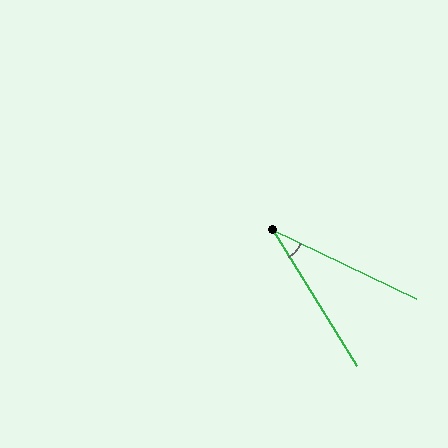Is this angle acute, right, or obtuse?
It is acute.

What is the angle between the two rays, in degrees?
Approximately 33 degrees.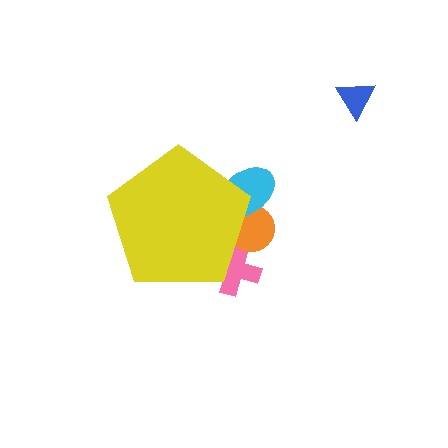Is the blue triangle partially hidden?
No, the blue triangle is fully visible.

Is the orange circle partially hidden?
Yes, the orange circle is partially hidden behind the yellow pentagon.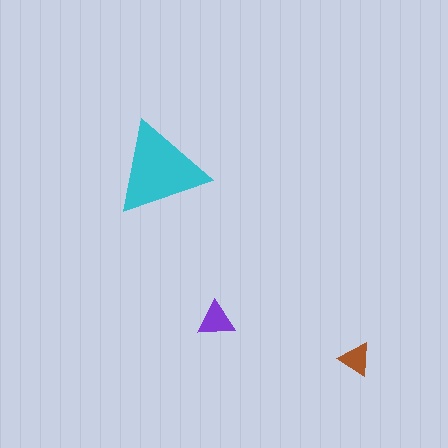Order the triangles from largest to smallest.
the cyan one, the purple one, the brown one.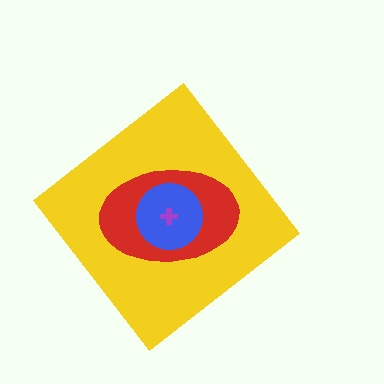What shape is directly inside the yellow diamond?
The red ellipse.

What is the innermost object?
The purple cross.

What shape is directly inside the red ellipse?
The blue circle.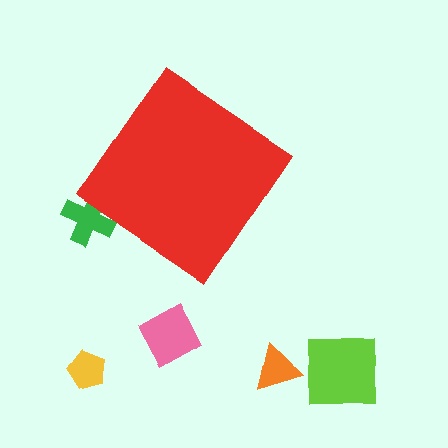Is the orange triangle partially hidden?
No, the orange triangle is fully visible.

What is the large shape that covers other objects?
A red diamond.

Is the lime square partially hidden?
No, the lime square is fully visible.